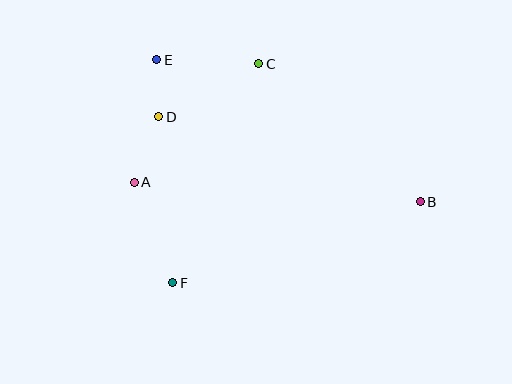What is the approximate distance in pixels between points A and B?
The distance between A and B is approximately 286 pixels.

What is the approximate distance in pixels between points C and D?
The distance between C and D is approximately 113 pixels.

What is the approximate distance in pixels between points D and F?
The distance between D and F is approximately 167 pixels.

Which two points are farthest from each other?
Points B and E are farthest from each other.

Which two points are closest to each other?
Points D and E are closest to each other.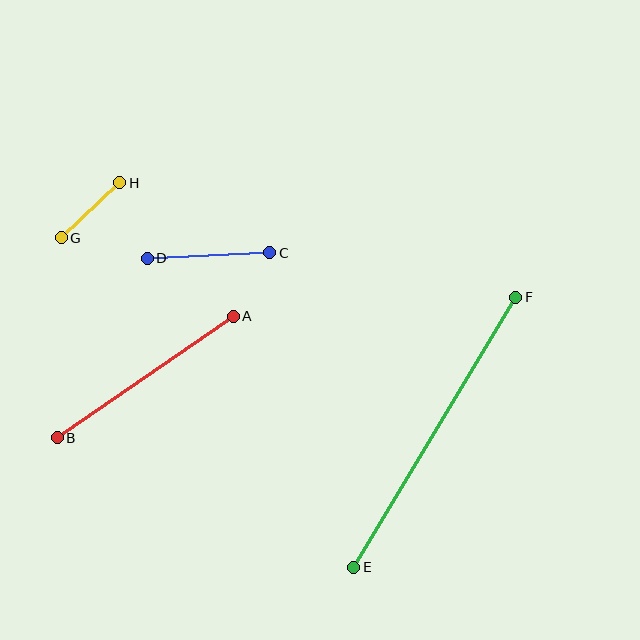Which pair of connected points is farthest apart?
Points E and F are farthest apart.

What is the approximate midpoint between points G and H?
The midpoint is at approximately (91, 210) pixels.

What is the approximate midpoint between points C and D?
The midpoint is at approximately (209, 256) pixels.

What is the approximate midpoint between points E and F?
The midpoint is at approximately (435, 432) pixels.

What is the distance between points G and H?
The distance is approximately 80 pixels.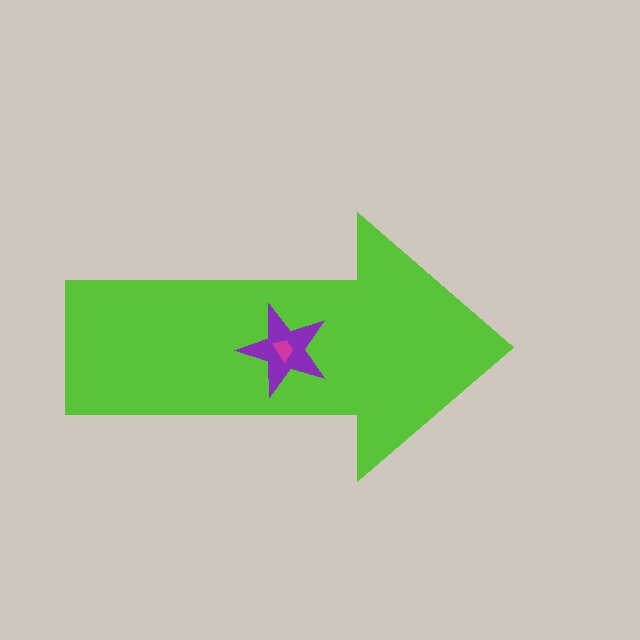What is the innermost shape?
The magenta trapezoid.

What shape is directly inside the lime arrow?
The purple star.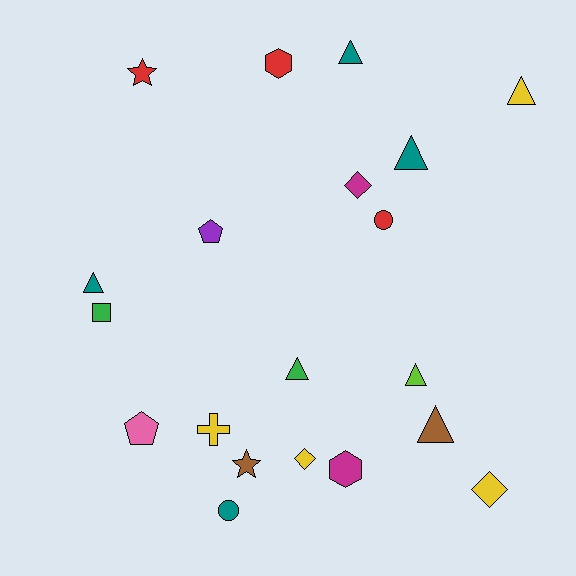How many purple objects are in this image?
There is 1 purple object.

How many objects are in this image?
There are 20 objects.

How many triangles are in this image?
There are 7 triangles.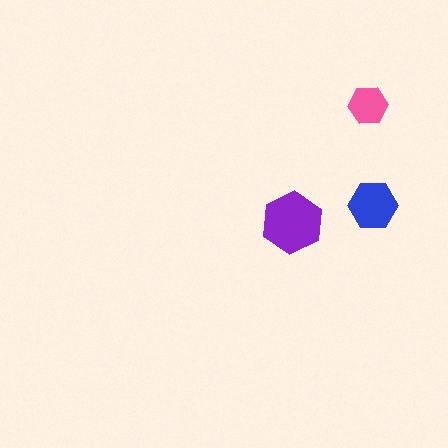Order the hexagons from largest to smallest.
the purple one, the blue one, the pink one.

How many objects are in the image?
There are 3 objects in the image.